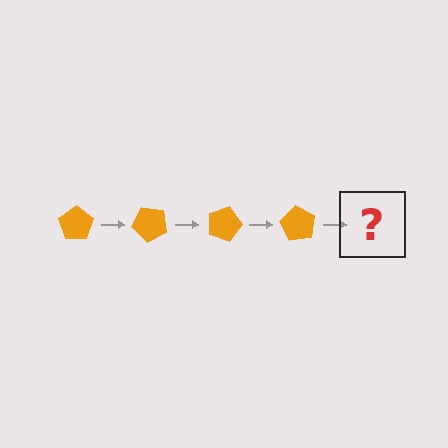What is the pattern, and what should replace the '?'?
The pattern is that the pentagon rotates 45 degrees each step. The '?' should be an orange pentagon rotated 180 degrees.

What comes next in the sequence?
The next element should be an orange pentagon rotated 180 degrees.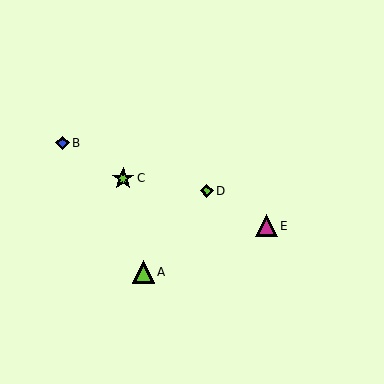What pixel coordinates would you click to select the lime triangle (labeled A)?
Click at (143, 272) to select the lime triangle A.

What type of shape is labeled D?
Shape D is a lime diamond.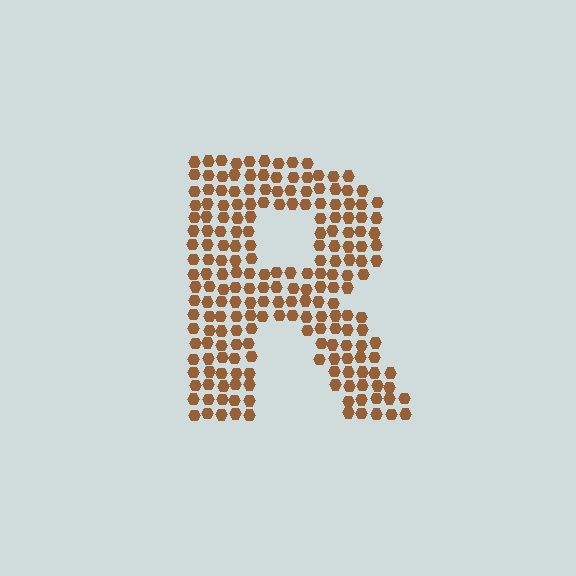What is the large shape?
The large shape is the letter R.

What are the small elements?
The small elements are hexagons.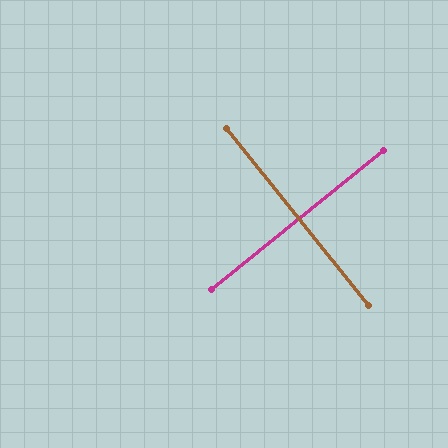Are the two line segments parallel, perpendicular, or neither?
Perpendicular — they meet at approximately 90°.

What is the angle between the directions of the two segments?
Approximately 90 degrees.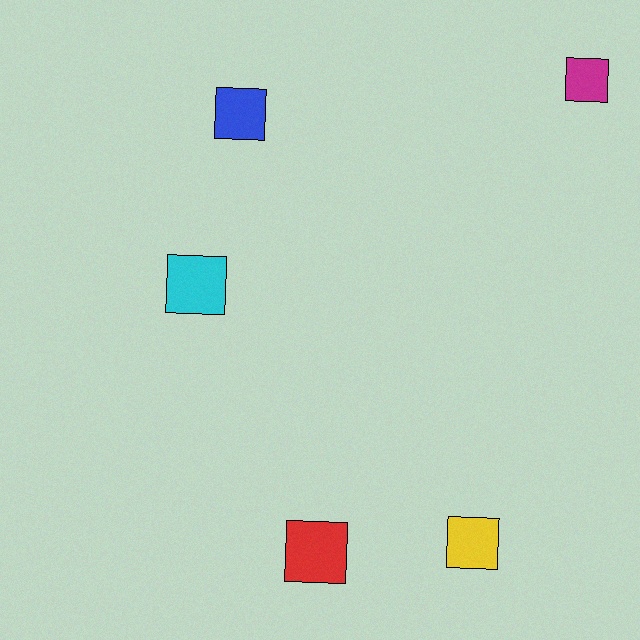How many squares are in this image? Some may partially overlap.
There are 5 squares.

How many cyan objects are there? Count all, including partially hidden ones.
There is 1 cyan object.